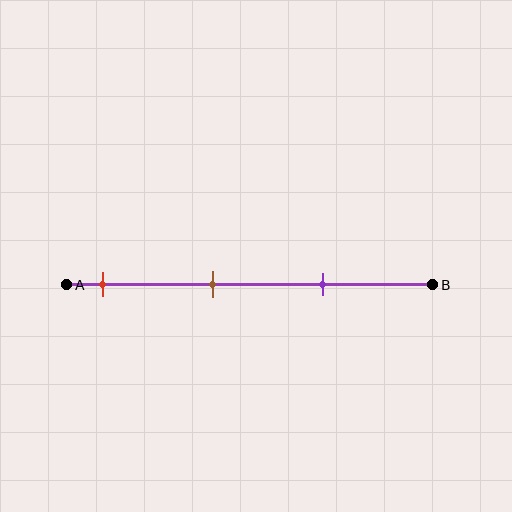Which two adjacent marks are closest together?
The brown and purple marks are the closest adjacent pair.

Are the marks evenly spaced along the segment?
Yes, the marks are approximately evenly spaced.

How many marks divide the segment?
There are 3 marks dividing the segment.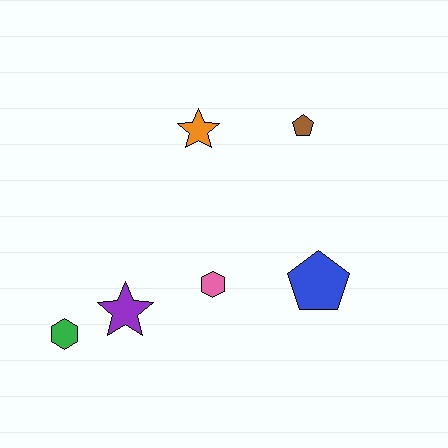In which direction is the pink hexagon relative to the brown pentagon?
The pink hexagon is below the brown pentagon.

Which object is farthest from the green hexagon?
The brown pentagon is farthest from the green hexagon.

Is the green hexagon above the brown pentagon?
No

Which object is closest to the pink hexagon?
The purple star is closest to the pink hexagon.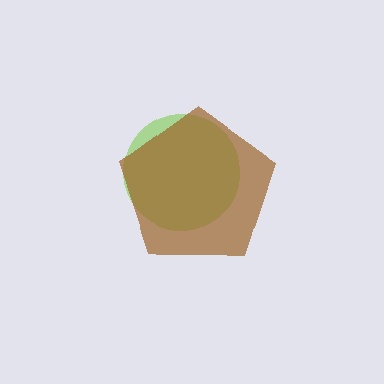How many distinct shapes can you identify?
There are 2 distinct shapes: a lime circle, a brown pentagon.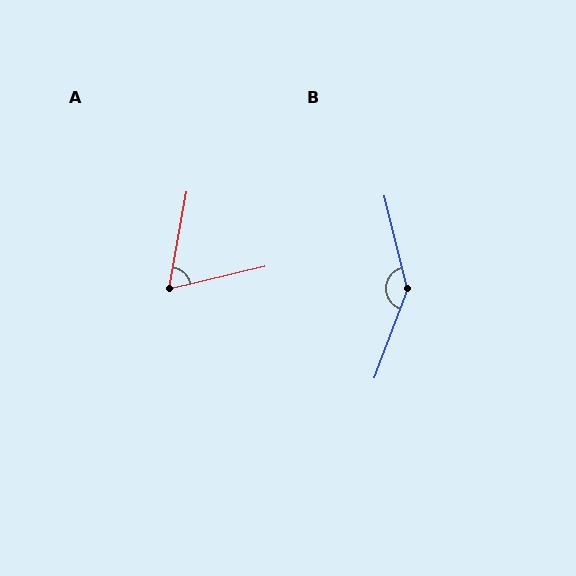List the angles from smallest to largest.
A (66°), B (146°).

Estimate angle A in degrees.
Approximately 66 degrees.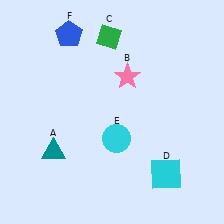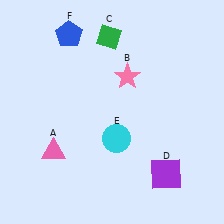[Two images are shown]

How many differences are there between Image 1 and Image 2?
There are 2 differences between the two images.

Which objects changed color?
A changed from teal to pink. D changed from cyan to purple.